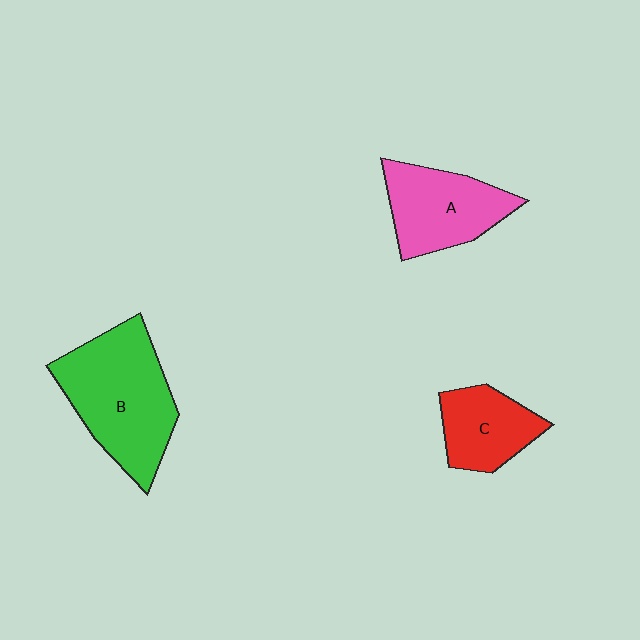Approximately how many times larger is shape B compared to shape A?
Approximately 1.5 times.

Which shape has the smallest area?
Shape C (red).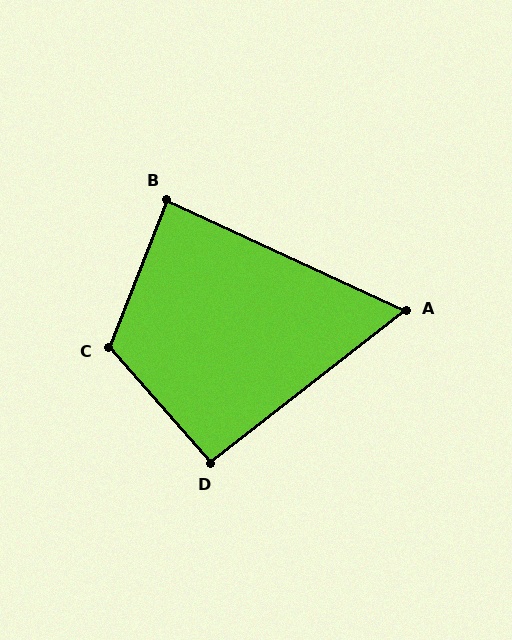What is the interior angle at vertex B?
Approximately 87 degrees (approximately right).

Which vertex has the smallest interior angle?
A, at approximately 63 degrees.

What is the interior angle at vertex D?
Approximately 93 degrees (approximately right).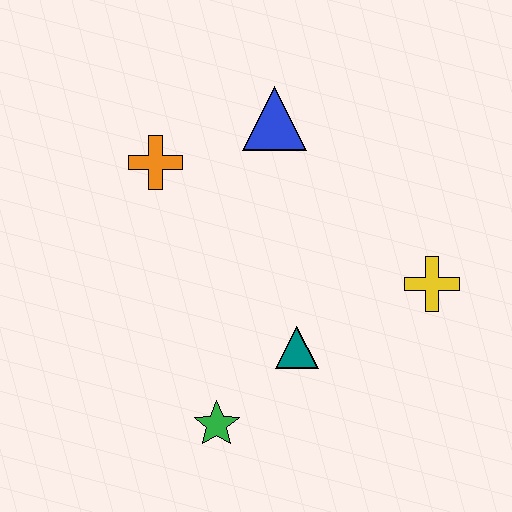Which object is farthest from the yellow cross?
The orange cross is farthest from the yellow cross.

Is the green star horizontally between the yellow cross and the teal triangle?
No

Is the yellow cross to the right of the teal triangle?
Yes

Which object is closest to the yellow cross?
The teal triangle is closest to the yellow cross.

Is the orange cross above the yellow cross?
Yes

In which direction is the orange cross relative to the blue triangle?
The orange cross is to the left of the blue triangle.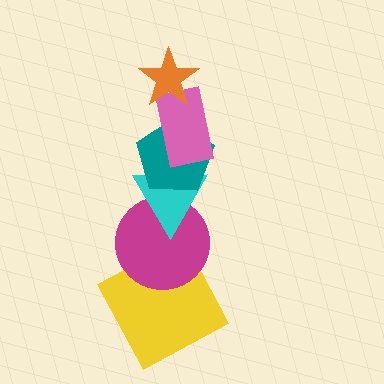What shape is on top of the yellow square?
The magenta circle is on top of the yellow square.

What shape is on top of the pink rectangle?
The orange star is on top of the pink rectangle.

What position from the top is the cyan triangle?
The cyan triangle is 4th from the top.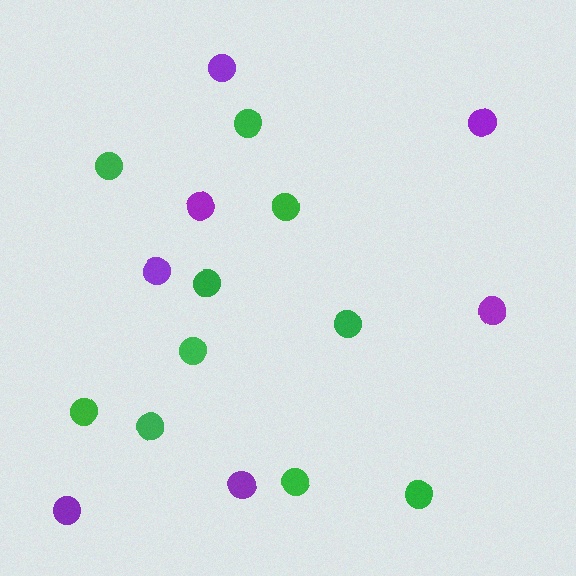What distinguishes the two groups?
There are 2 groups: one group of purple circles (7) and one group of green circles (10).